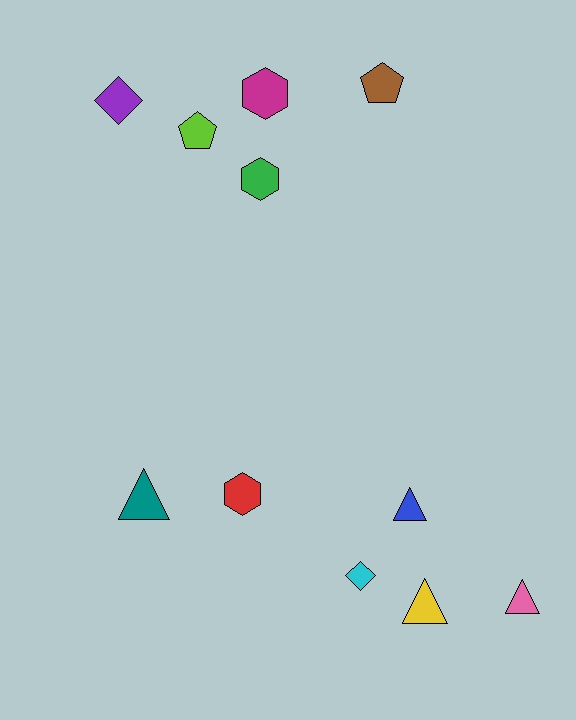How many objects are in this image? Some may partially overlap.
There are 11 objects.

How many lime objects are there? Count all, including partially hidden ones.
There is 1 lime object.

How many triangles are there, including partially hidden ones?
There are 4 triangles.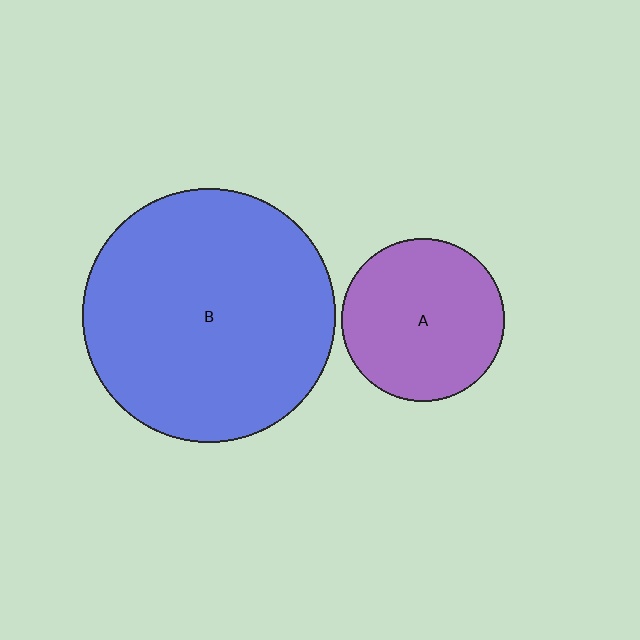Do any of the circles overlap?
No, none of the circles overlap.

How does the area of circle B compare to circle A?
Approximately 2.4 times.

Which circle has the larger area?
Circle B (blue).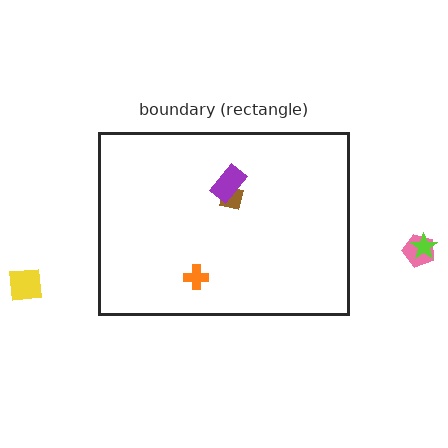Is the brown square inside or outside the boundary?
Inside.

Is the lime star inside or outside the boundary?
Outside.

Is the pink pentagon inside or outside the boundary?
Outside.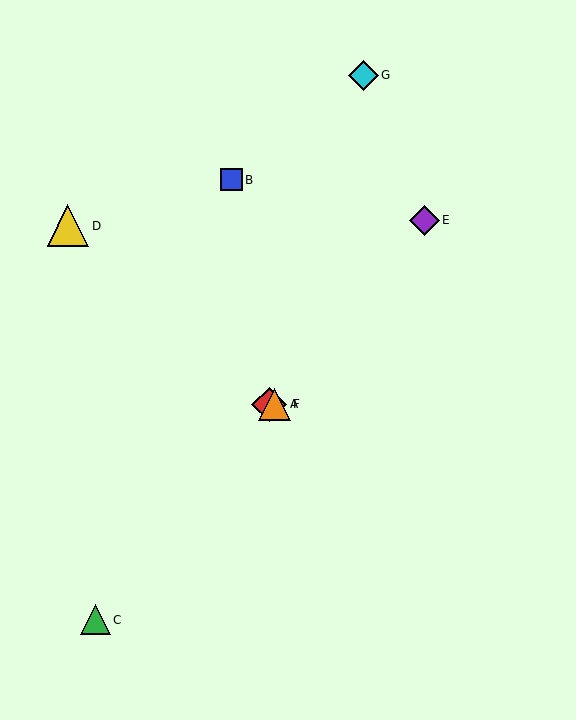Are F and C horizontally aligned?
No, F is at y≈404 and C is at y≈620.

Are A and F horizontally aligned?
Yes, both are at y≈404.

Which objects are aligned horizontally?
Objects A, F are aligned horizontally.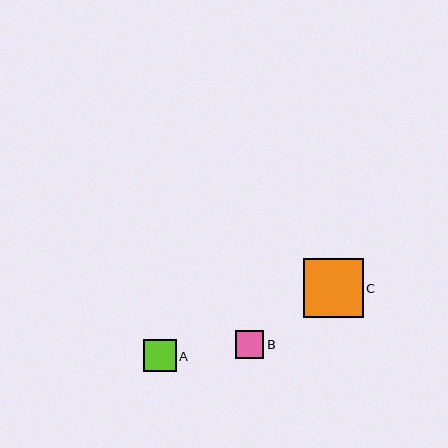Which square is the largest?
Square C is the largest with a size of approximately 59 pixels.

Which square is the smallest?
Square B is the smallest with a size of approximately 28 pixels.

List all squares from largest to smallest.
From largest to smallest: C, A, B.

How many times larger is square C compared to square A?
Square C is approximately 1.8 times the size of square A.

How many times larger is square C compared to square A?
Square C is approximately 1.8 times the size of square A.